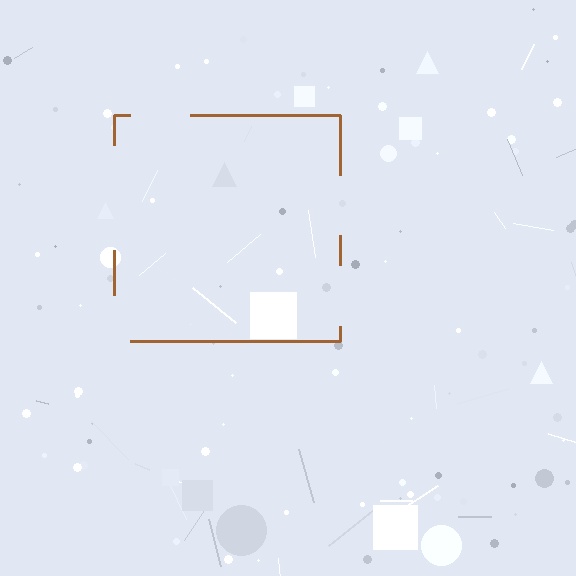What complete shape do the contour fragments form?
The contour fragments form a square.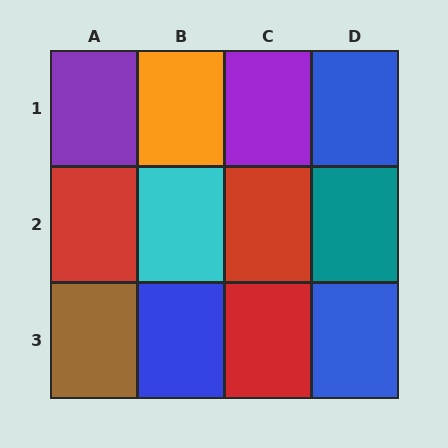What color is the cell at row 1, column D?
Blue.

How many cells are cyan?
1 cell is cyan.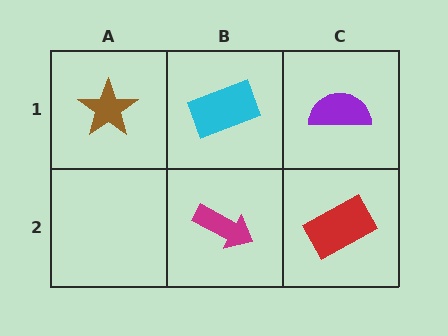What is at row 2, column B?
A magenta arrow.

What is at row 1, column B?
A cyan rectangle.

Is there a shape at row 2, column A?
No, that cell is empty.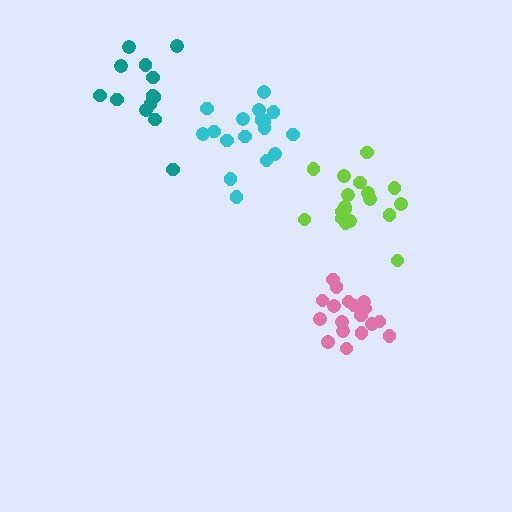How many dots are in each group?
Group 1: 18 dots, Group 2: 13 dots, Group 3: 17 dots, Group 4: 18 dots (66 total).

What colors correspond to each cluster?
The clusters are colored: lime, teal, cyan, pink.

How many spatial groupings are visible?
There are 4 spatial groupings.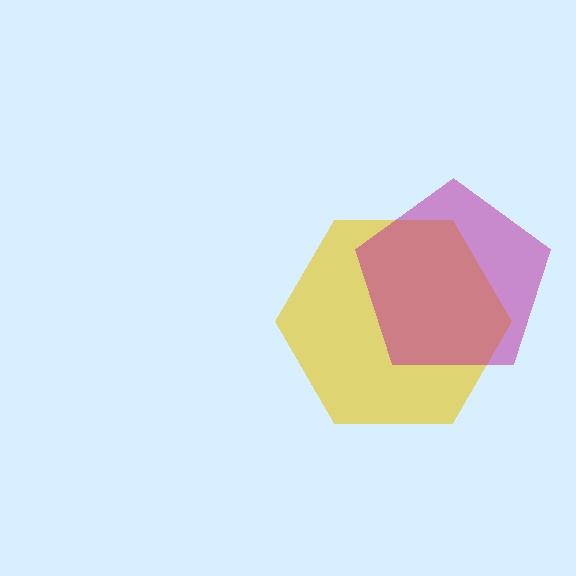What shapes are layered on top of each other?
The layered shapes are: a yellow hexagon, a magenta pentagon.